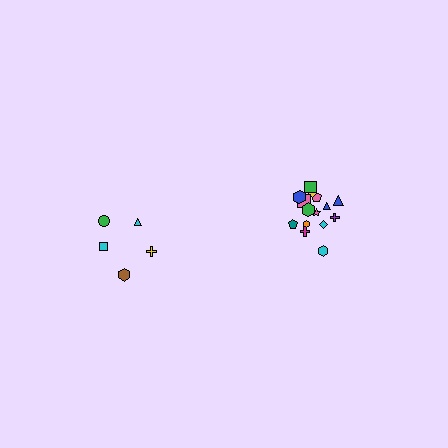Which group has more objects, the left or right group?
The right group.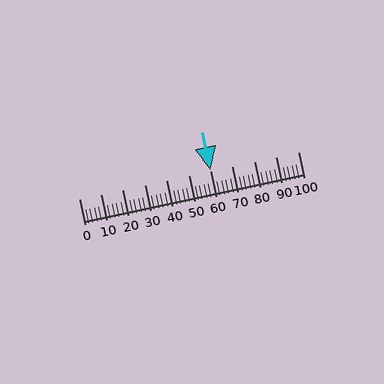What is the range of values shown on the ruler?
The ruler shows values from 0 to 100.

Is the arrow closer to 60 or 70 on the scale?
The arrow is closer to 60.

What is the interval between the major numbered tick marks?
The major tick marks are spaced 10 units apart.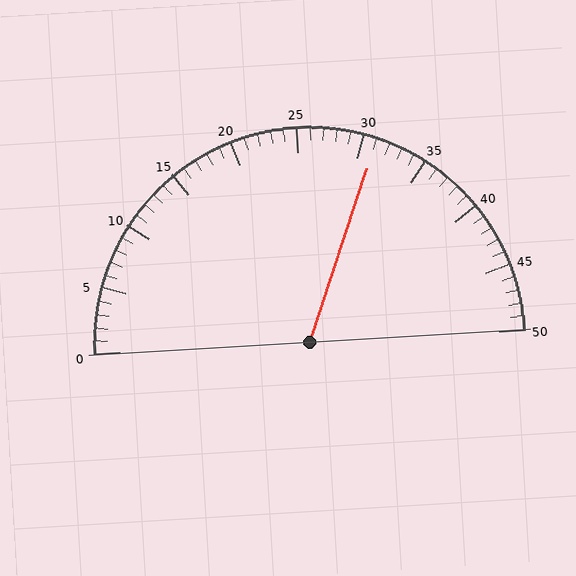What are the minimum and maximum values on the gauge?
The gauge ranges from 0 to 50.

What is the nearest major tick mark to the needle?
The nearest major tick mark is 30.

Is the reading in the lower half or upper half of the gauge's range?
The reading is in the upper half of the range (0 to 50).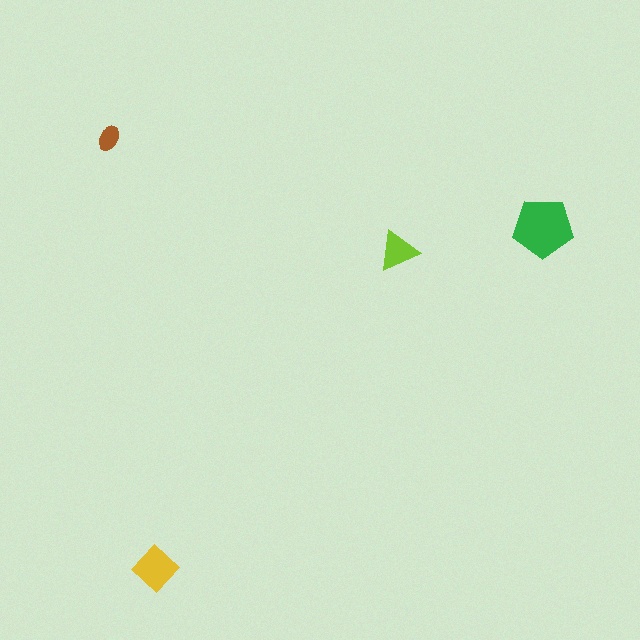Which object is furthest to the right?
The green pentagon is rightmost.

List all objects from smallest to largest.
The brown ellipse, the lime triangle, the yellow diamond, the green pentagon.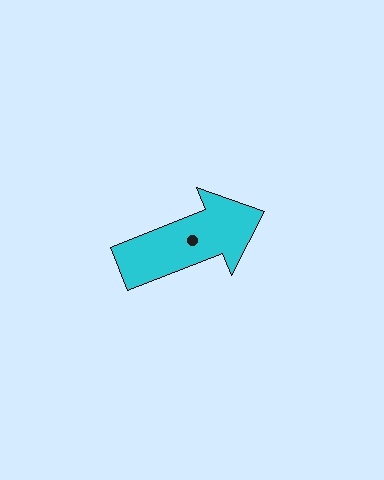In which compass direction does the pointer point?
East.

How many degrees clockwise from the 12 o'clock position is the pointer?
Approximately 68 degrees.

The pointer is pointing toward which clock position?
Roughly 2 o'clock.